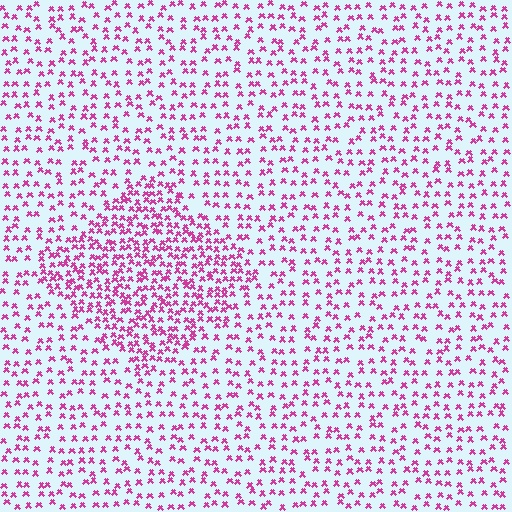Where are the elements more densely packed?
The elements are more densely packed inside the diamond boundary.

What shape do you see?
I see a diamond.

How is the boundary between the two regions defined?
The boundary is defined by a change in element density (approximately 2.0x ratio). All elements are the same color, size, and shape.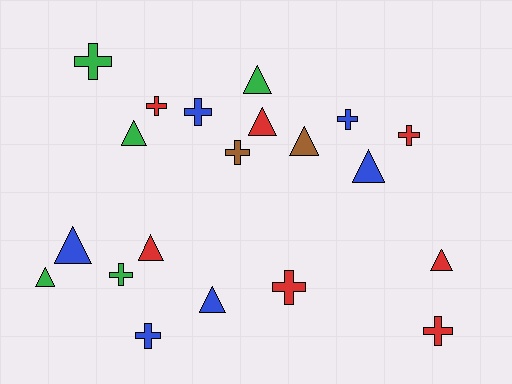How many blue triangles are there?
There are 3 blue triangles.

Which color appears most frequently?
Red, with 7 objects.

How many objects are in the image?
There are 20 objects.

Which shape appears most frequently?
Triangle, with 10 objects.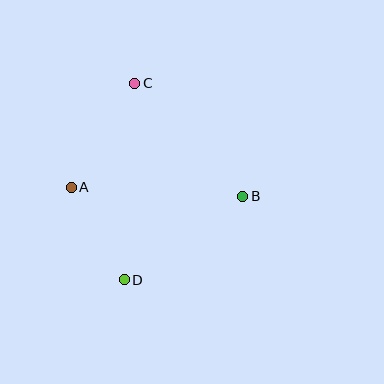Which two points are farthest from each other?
Points C and D are farthest from each other.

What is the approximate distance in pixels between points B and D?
The distance between B and D is approximately 145 pixels.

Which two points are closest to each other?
Points A and D are closest to each other.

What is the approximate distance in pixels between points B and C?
The distance between B and C is approximately 156 pixels.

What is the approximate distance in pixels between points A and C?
The distance between A and C is approximately 122 pixels.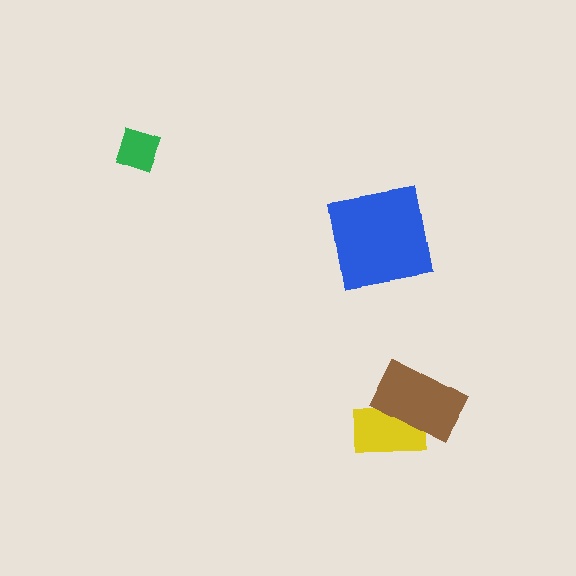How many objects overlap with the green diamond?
0 objects overlap with the green diamond.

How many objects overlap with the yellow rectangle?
1 object overlaps with the yellow rectangle.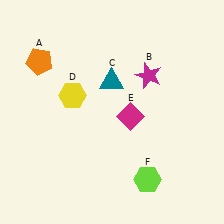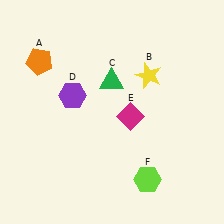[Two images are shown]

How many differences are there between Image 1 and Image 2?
There are 3 differences between the two images.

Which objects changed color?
B changed from magenta to yellow. C changed from teal to green. D changed from yellow to purple.